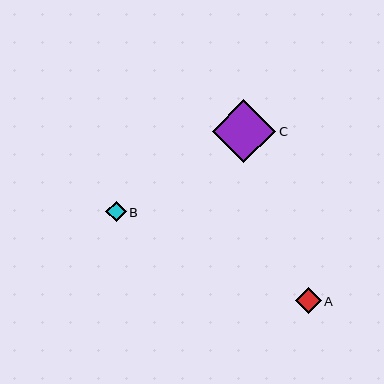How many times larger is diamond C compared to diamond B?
Diamond C is approximately 3.1 times the size of diamond B.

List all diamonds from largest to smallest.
From largest to smallest: C, A, B.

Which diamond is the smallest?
Diamond B is the smallest with a size of approximately 20 pixels.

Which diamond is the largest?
Diamond C is the largest with a size of approximately 63 pixels.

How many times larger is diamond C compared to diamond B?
Diamond C is approximately 3.1 times the size of diamond B.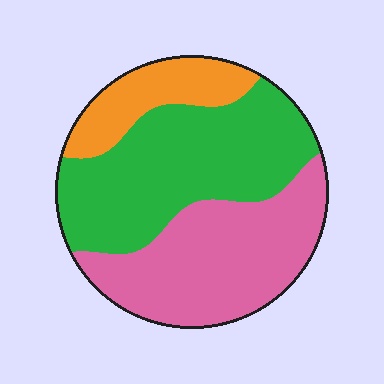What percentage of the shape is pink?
Pink covers about 40% of the shape.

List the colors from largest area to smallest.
From largest to smallest: green, pink, orange.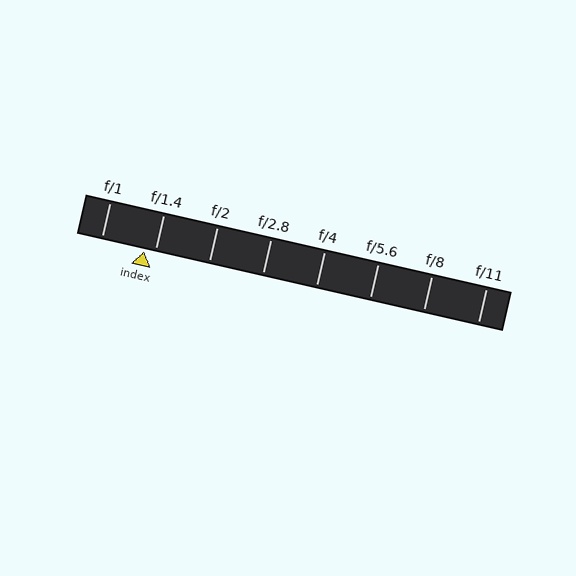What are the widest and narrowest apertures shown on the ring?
The widest aperture shown is f/1 and the narrowest is f/11.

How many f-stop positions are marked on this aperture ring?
There are 8 f-stop positions marked.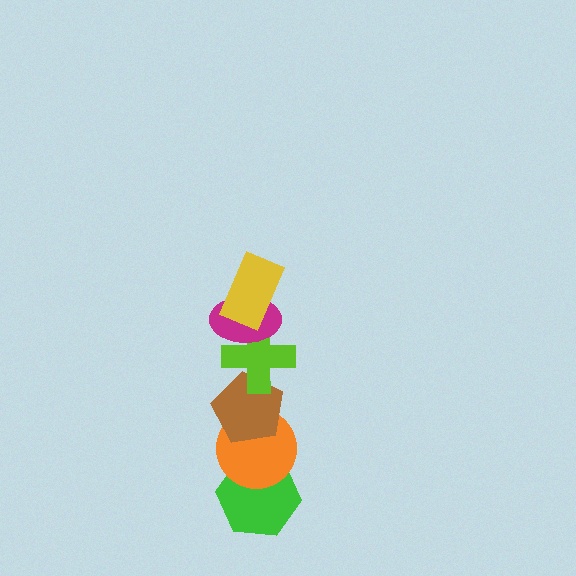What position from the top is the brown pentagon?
The brown pentagon is 4th from the top.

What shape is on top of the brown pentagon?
The lime cross is on top of the brown pentagon.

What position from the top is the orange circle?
The orange circle is 5th from the top.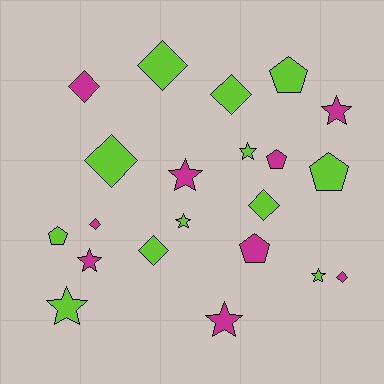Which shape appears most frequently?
Star, with 8 objects.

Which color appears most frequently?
Lime, with 12 objects.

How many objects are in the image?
There are 21 objects.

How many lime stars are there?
There are 4 lime stars.